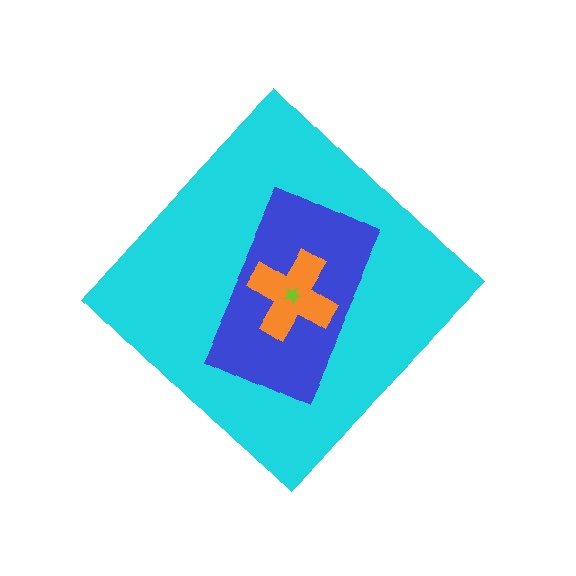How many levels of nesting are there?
4.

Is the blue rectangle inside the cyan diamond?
Yes.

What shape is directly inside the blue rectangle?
The orange cross.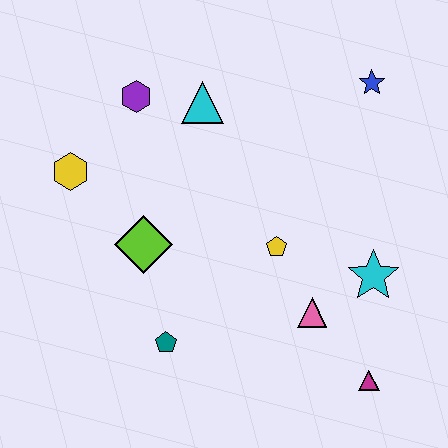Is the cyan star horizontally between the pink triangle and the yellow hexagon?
No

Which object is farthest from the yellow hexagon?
The magenta triangle is farthest from the yellow hexagon.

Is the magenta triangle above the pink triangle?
No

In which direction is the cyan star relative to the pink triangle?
The cyan star is to the right of the pink triangle.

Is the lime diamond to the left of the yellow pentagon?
Yes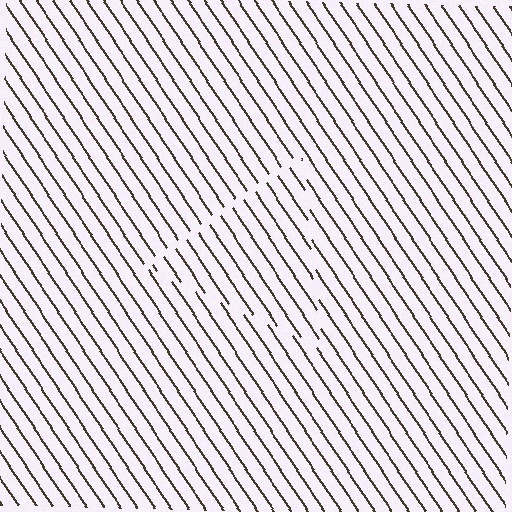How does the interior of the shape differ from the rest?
The interior of the shape contains the same grating, shifted by half a period — the contour is defined by the phase discontinuity where line-ends from the inner and outer gratings abut.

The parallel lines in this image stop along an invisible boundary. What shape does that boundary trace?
An illusory triangle. The interior of the shape contains the same grating, shifted by half a period — the contour is defined by the phase discontinuity where line-ends from the inner and outer gratings abut.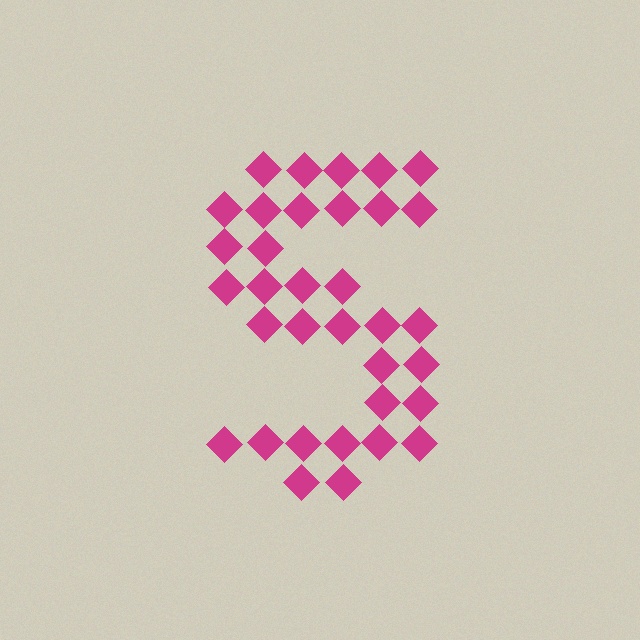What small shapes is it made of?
It is made of small diamonds.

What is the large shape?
The large shape is the letter S.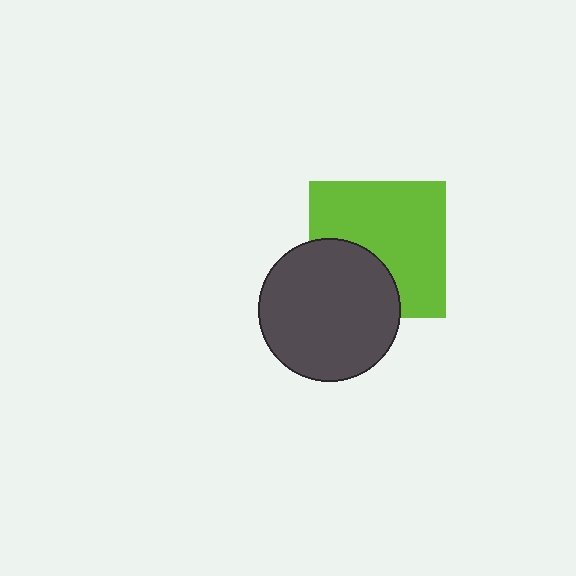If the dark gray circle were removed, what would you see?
You would see the complete lime square.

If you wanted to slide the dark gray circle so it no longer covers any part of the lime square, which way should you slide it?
Slide it toward the lower-left — that is the most direct way to separate the two shapes.